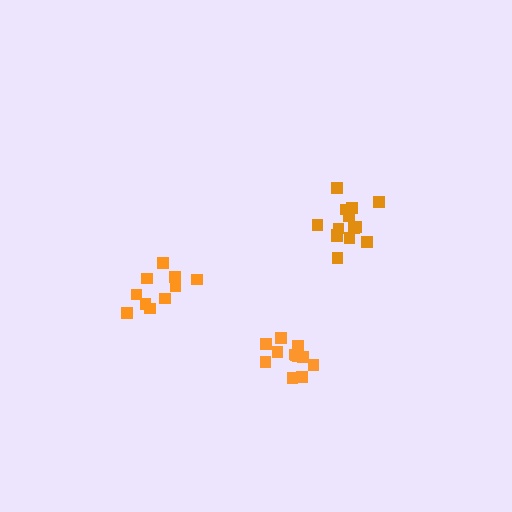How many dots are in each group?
Group 1: 10 dots, Group 2: 14 dots, Group 3: 12 dots (36 total).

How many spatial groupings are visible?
There are 3 spatial groupings.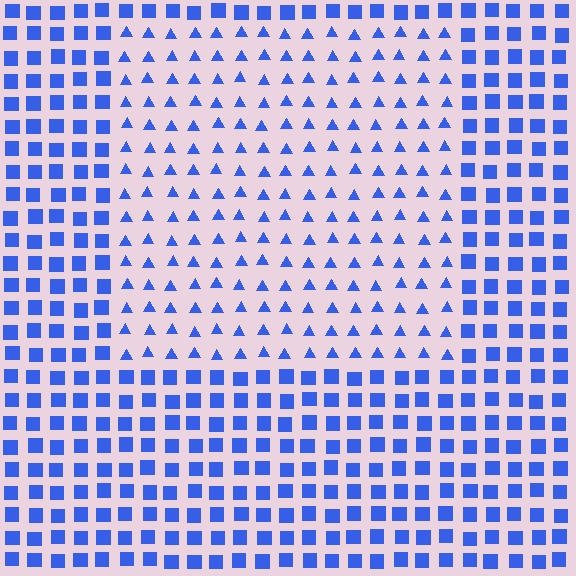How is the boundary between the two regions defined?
The boundary is defined by a change in element shape: triangles inside vs. squares outside. All elements share the same color and spacing.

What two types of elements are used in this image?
The image uses triangles inside the rectangle region and squares outside it.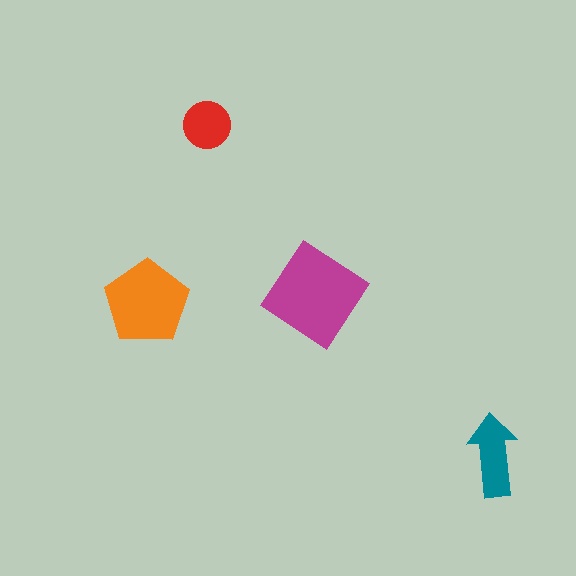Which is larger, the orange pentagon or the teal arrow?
The orange pentagon.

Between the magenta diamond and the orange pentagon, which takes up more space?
The magenta diamond.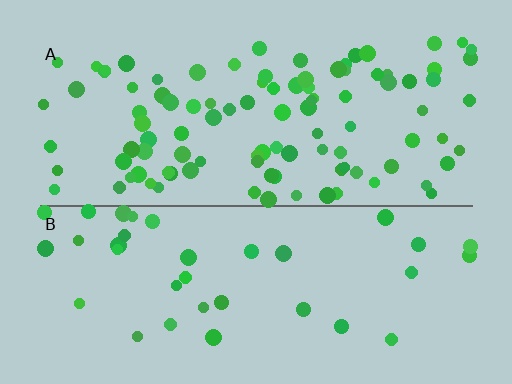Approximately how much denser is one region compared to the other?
Approximately 2.7× — region A over region B.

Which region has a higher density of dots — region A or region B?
A (the top).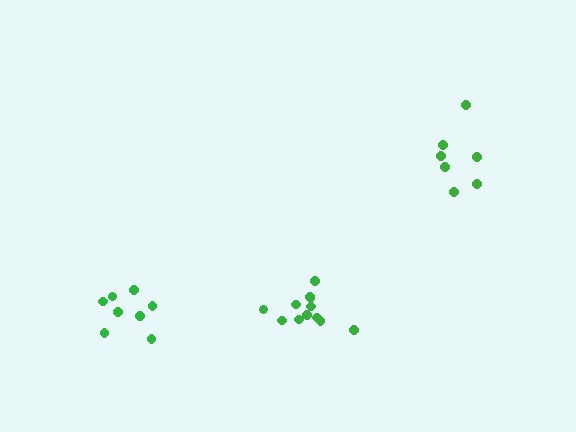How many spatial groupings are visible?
There are 3 spatial groupings.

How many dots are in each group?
Group 1: 8 dots, Group 2: 7 dots, Group 3: 12 dots (27 total).